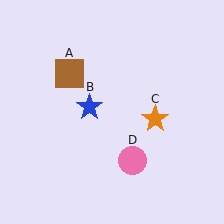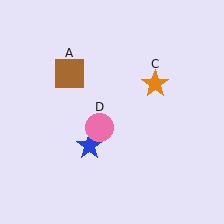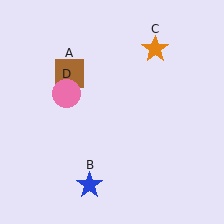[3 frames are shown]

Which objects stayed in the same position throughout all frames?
Brown square (object A) remained stationary.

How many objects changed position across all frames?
3 objects changed position: blue star (object B), orange star (object C), pink circle (object D).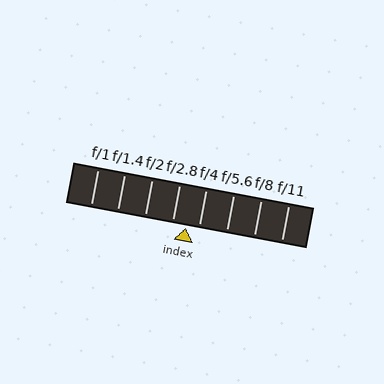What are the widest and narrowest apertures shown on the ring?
The widest aperture shown is f/1 and the narrowest is f/11.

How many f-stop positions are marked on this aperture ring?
There are 8 f-stop positions marked.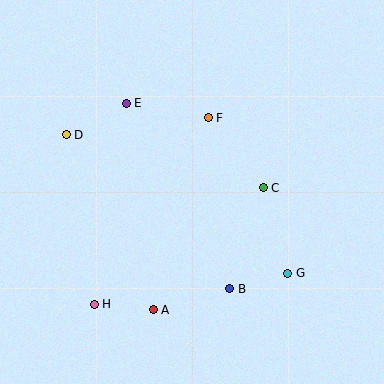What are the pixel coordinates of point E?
Point E is at (126, 103).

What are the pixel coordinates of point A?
Point A is at (153, 310).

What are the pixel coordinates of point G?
Point G is at (288, 273).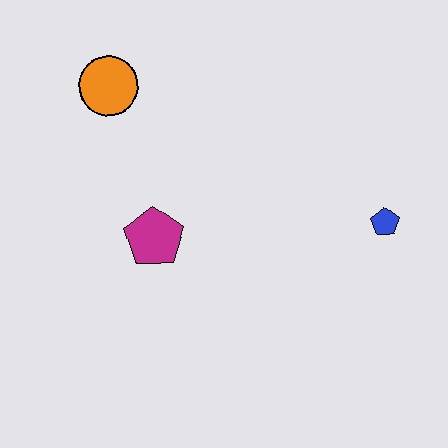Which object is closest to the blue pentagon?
The magenta pentagon is closest to the blue pentagon.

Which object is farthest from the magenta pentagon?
The blue pentagon is farthest from the magenta pentagon.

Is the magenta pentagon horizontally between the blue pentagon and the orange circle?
Yes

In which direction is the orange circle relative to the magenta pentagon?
The orange circle is above the magenta pentagon.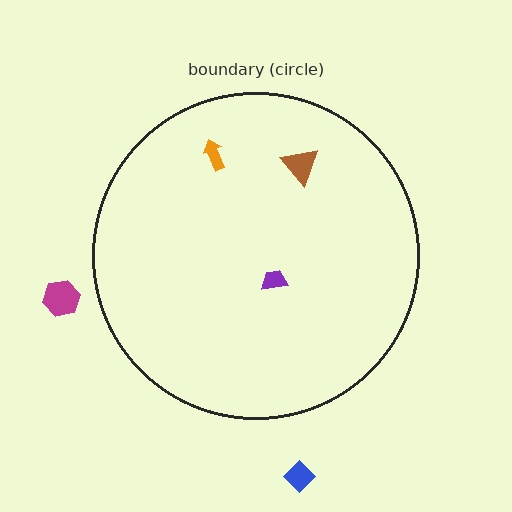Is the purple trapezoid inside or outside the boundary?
Inside.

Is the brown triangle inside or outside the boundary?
Inside.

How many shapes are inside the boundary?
3 inside, 2 outside.